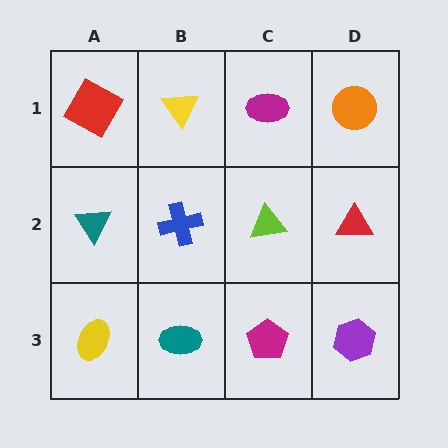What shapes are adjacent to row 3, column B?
A blue cross (row 2, column B), a yellow ellipse (row 3, column A), a magenta pentagon (row 3, column C).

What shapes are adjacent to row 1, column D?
A red triangle (row 2, column D), a magenta ellipse (row 1, column C).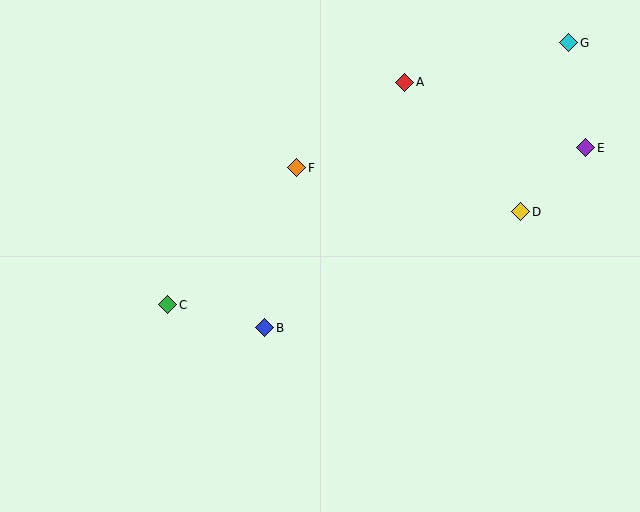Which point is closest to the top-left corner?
Point F is closest to the top-left corner.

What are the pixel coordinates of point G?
Point G is at (569, 43).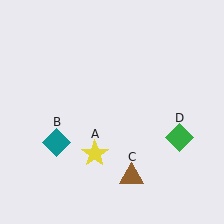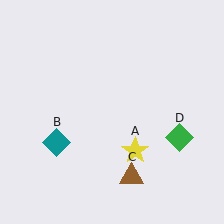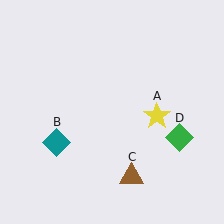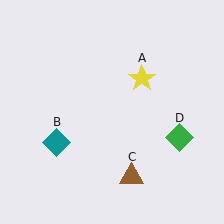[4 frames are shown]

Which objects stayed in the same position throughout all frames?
Teal diamond (object B) and brown triangle (object C) and green diamond (object D) remained stationary.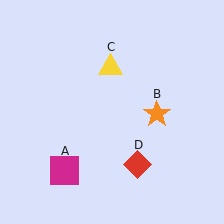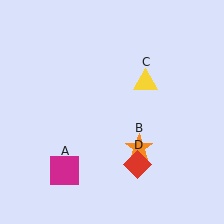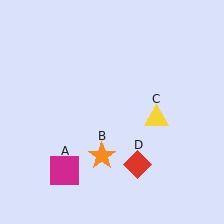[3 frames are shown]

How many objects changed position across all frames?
2 objects changed position: orange star (object B), yellow triangle (object C).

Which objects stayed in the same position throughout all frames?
Magenta square (object A) and red diamond (object D) remained stationary.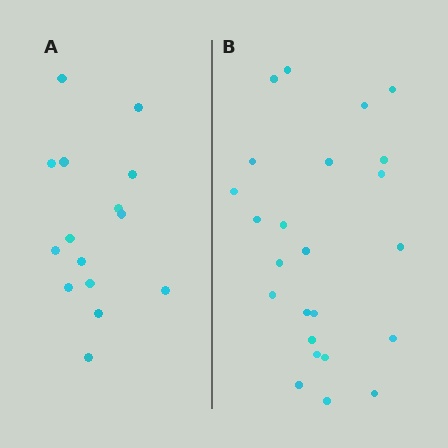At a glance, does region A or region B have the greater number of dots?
Region B (the right region) has more dots.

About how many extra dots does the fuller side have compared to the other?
Region B has roughly 8 or so more dots than region A.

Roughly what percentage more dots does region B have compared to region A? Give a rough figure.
About 60% more.